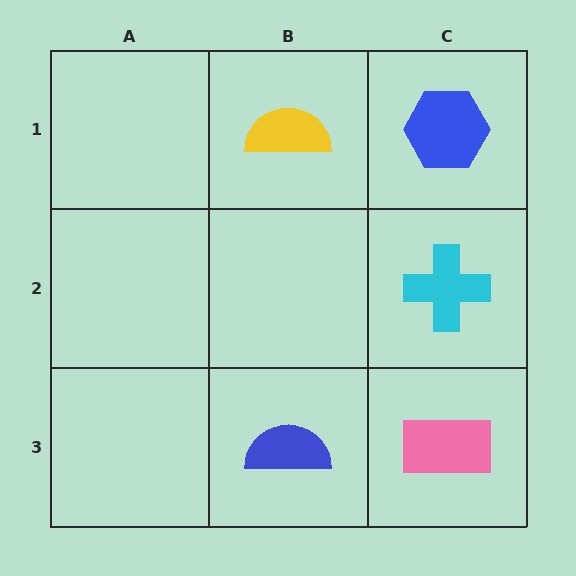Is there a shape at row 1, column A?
No, that cell is empty.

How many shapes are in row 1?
2 shapes.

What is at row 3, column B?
A blue semicircle.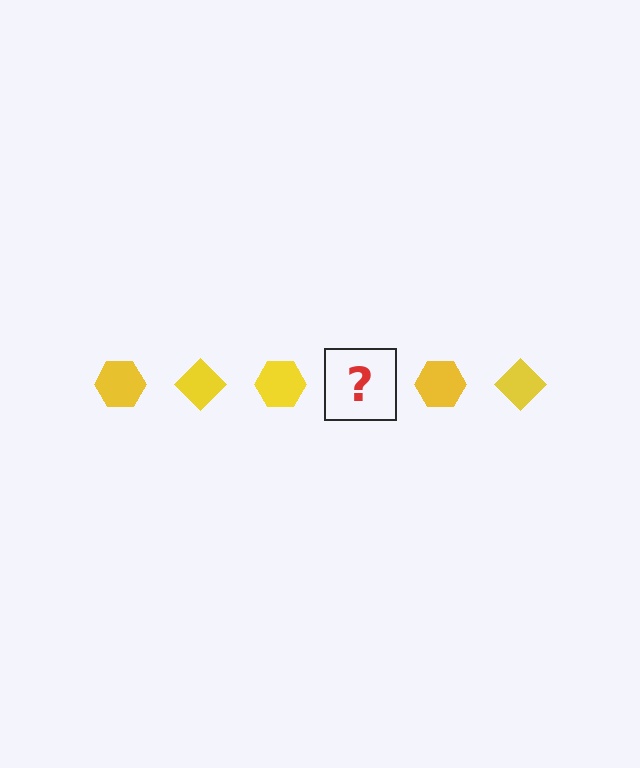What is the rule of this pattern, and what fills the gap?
The rule is that the pattern cycles through hexagon, diamond shapes in yellow. The gap should be filled with a yellow diamond.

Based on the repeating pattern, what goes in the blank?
The blank should be a yellow diamond.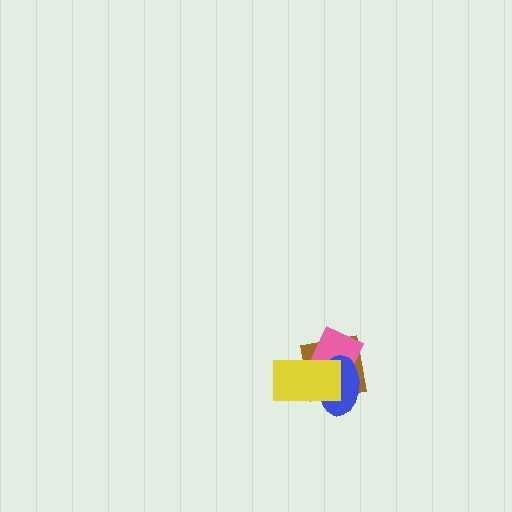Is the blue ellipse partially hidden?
Yes, it is partially covered by another shape.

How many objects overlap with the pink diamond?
3 objects overlap with the pink diamond.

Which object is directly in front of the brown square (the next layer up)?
The pink diamond is directly in front of the brown square.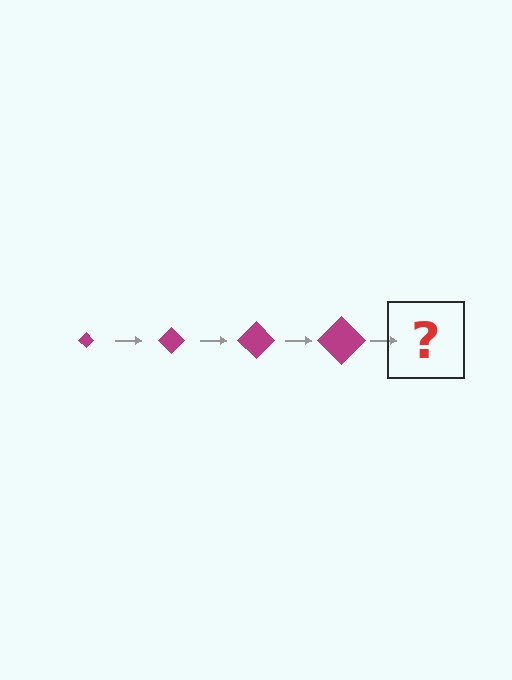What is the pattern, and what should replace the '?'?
The pattern is that the diamond gets progressively larger each step. The '?' should be a magenta diamond, larger than the previous one.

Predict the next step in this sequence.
The next step is a magenta diamond, larger than the previous one.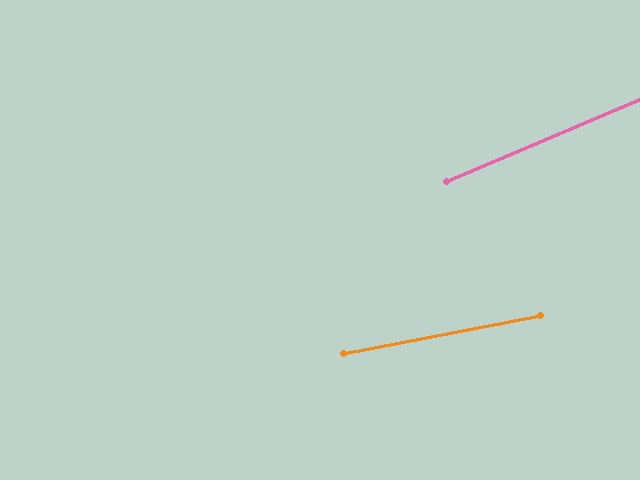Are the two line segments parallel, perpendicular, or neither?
Neither parallel nor perpendicular — they differ by about 12°.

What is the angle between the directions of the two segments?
Approximately 12 degrees.